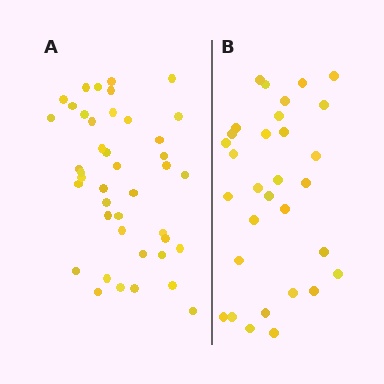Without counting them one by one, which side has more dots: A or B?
Region A (the left region) has more dots.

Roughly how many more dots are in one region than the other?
Region A has roughly 12 or so more dots than region B.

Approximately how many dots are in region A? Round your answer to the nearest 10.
About 40 dots. (The exact count is 42, which rounds to 40.)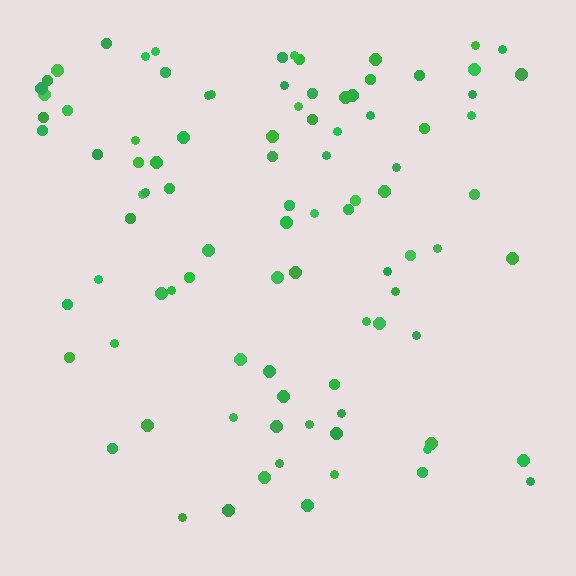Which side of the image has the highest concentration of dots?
The top.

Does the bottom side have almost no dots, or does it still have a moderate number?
Still a moderate number, just noticeably fewer than the top.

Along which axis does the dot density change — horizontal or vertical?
Vertical.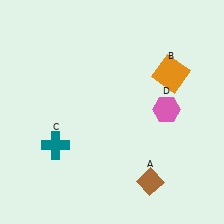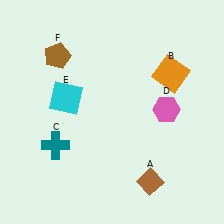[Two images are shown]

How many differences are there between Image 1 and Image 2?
There are 2 differences between the two images.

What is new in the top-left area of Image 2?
A cyan square (E) was added in the top-left area of Image 2.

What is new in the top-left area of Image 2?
A brown pentagon (F) was added in the top-left area of Image 2.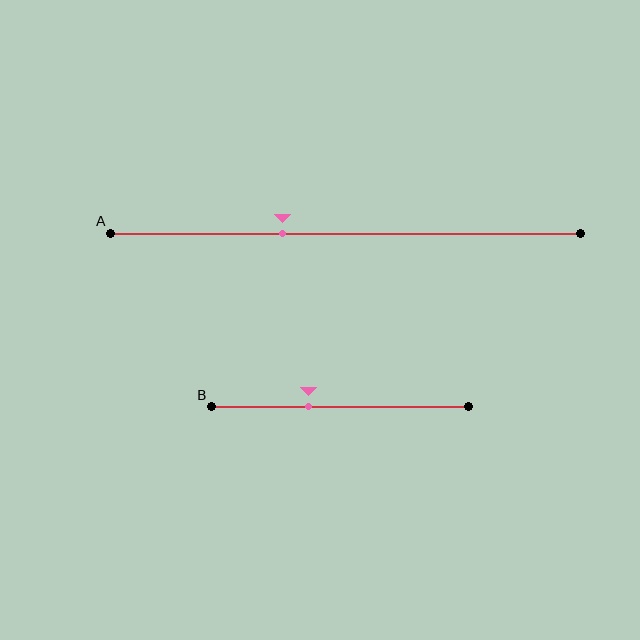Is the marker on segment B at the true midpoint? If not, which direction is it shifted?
No, the marker on segment B is shifted to the left by about 12% of the segment length.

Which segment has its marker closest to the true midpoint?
Segment B has its marker closest to the true midpoint.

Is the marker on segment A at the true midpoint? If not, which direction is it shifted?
No, the marker on segment A is shifted to the left by about 14% of the segment length.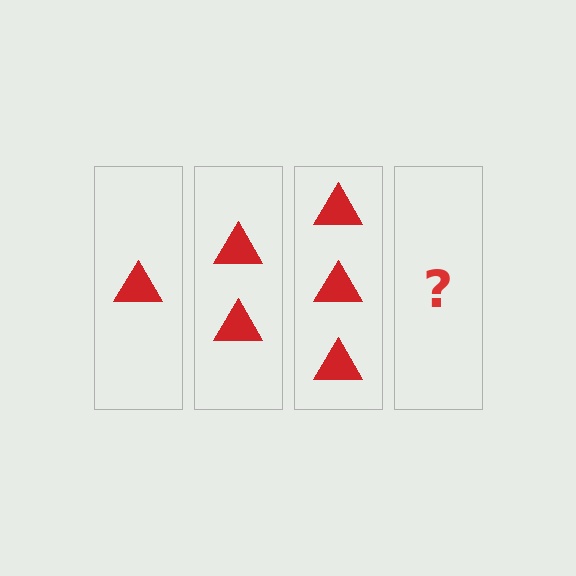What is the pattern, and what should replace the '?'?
The pattern is that each step adds one more triangle. The '?' should be 4 triangles.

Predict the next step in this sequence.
The next step is 4 triangles.